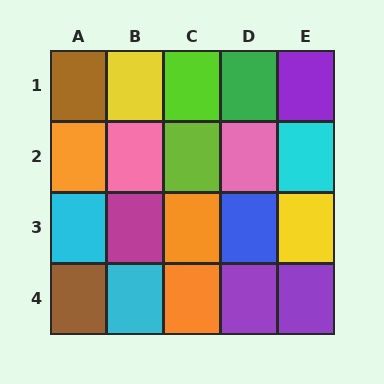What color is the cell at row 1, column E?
Purple.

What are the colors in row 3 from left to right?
Cyan, magenta, orange, blue, yellow.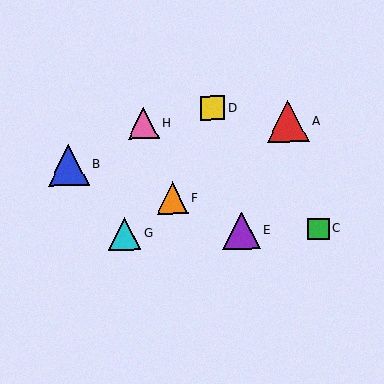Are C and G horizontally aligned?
Yes, both are at y≈229.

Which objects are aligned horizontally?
Objects C, E, G are aligned horizontally.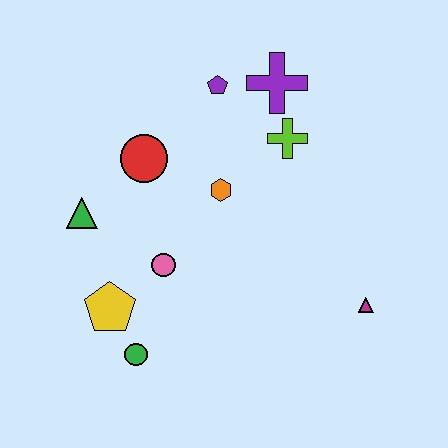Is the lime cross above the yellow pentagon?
Yes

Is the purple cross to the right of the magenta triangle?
No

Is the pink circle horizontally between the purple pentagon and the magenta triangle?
No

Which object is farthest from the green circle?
The purple cross is farthest from the green circle.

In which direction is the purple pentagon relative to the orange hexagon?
The purple pentagon is above the orange hexagon.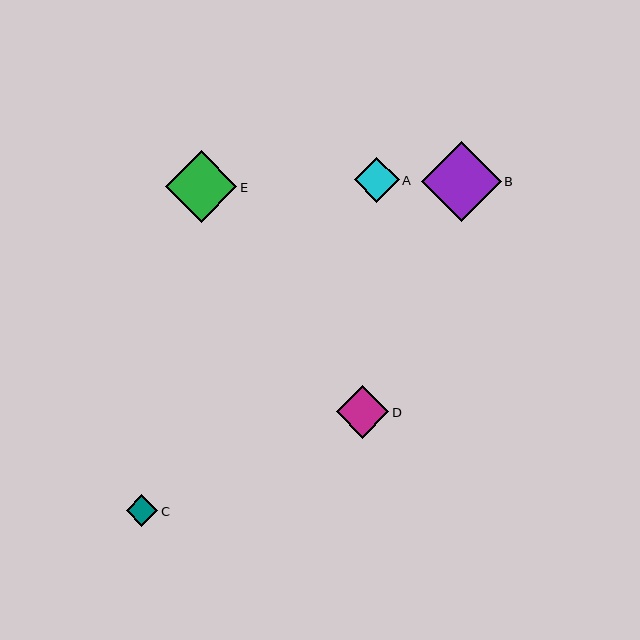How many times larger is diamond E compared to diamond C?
Diamond E is approximately 2.3 times the size of diamond C.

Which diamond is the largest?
Diamond B is the largest with a size of approximately 80 pixels.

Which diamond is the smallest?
Diamond C is the smallest with a size of approximately 32 pixels.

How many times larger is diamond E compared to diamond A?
Diamond E is approximately 1.6 times the size of diamond A.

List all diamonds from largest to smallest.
From largest to smallest: B, E, D, A, C.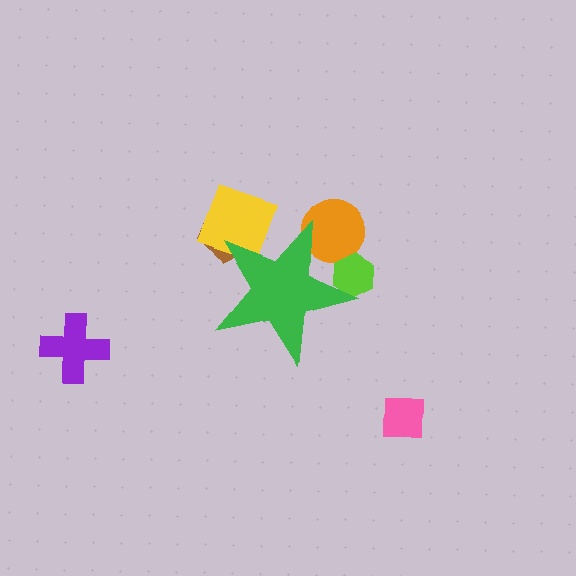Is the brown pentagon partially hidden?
Yes, the brown pentagon is partially hidden behind the green star.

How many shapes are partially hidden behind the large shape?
4 shapes are partially hidden.